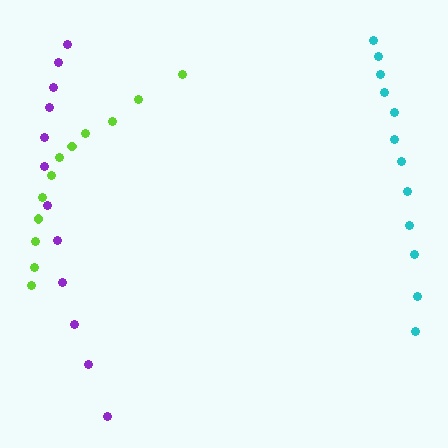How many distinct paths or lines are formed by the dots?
There are 3 distinct paths.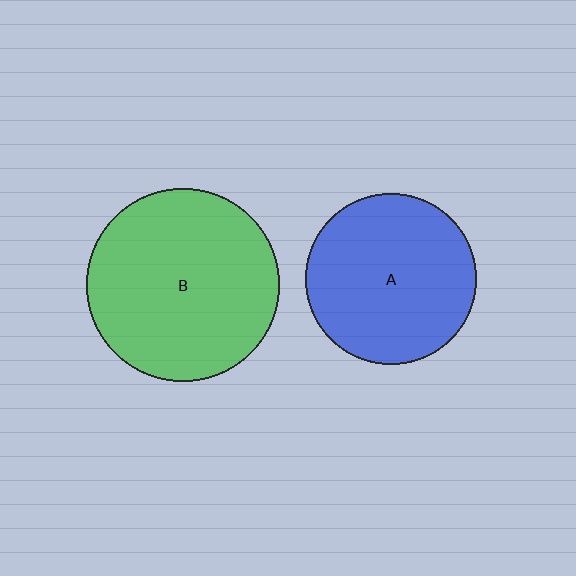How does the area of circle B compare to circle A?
Approximately 1.3 times.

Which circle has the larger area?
Circle B (green).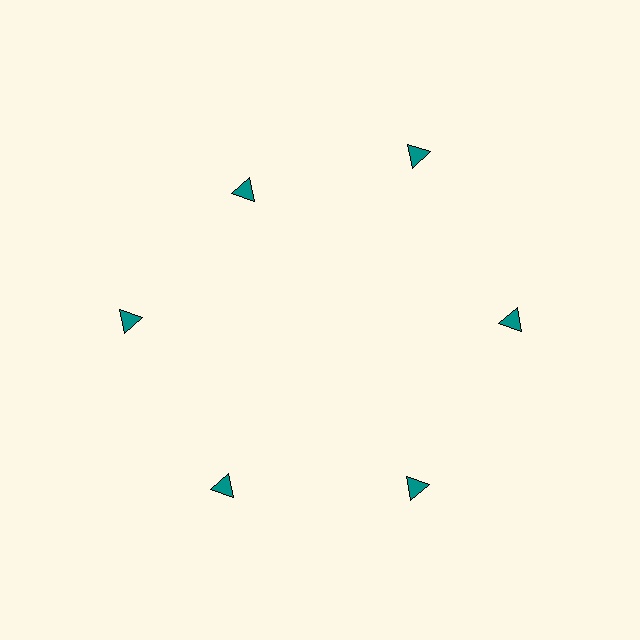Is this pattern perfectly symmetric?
No. The 6 teal triangles are arranged in a ring, but one element near the 11 o'clock position is pulled inward toward the center, breaking the 6-fold rotational symmetry.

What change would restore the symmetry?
The symmetry would be restored by moving it outward, back onto the ring so that all 6 triangles sit at equal angles and equal distance from the center.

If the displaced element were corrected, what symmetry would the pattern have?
It would have 6-fold rotational symmetry — the pattern would map onto itself every 60 degrees.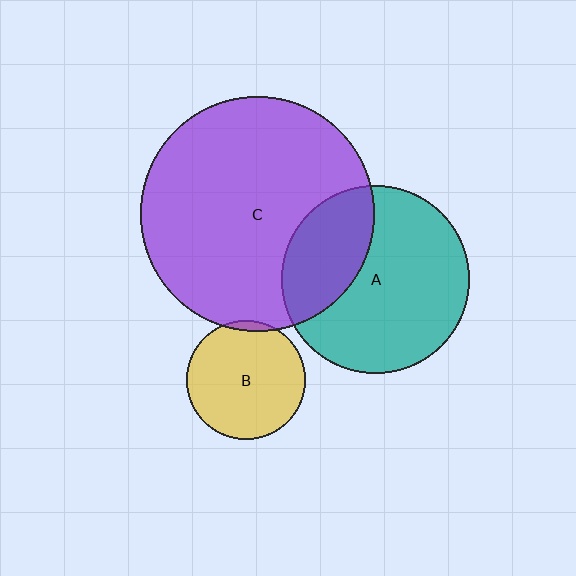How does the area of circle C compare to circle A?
Approximately 1.5 times.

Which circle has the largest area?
Circle C (purple).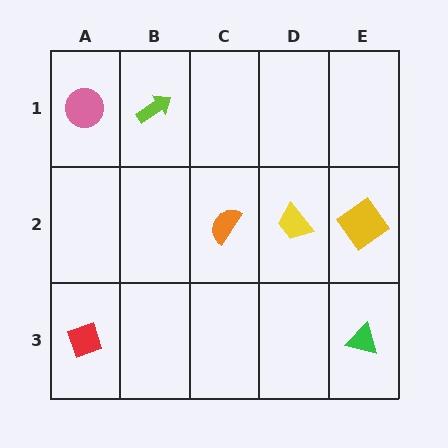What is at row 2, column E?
A yellow diamond.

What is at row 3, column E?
A green triangle.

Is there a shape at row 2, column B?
No, that cell is empty.